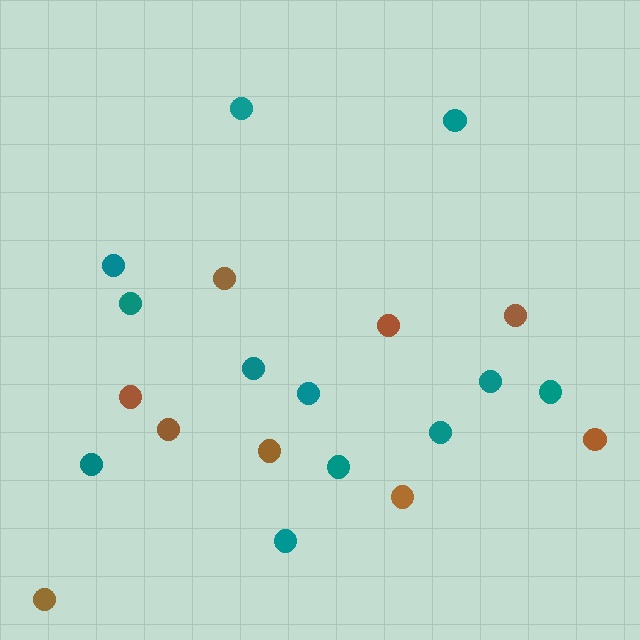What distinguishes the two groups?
There are 2 groups: one group of brown circles (9) and one group of teal circles (12).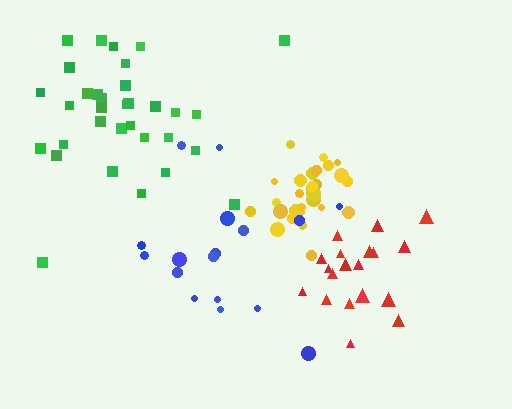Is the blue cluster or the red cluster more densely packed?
Red.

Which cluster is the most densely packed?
Yellow.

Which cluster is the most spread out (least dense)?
Green.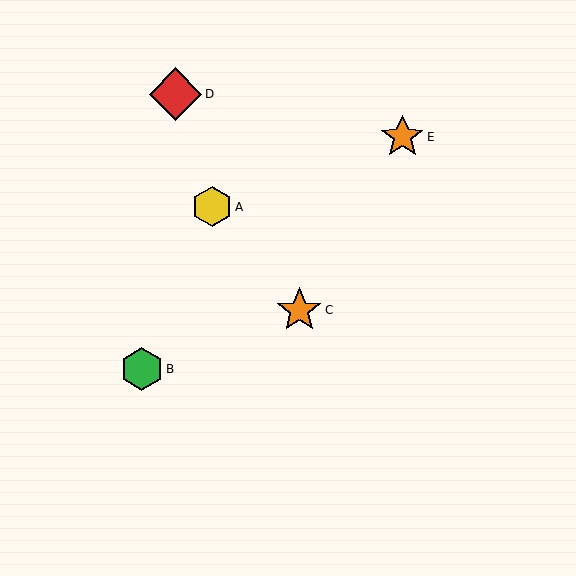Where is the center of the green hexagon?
The center of the green hexagon is at (142, 369).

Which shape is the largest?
The red diamond (labeled D) is the largest.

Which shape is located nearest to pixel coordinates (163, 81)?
The red diamond (labeled D) at (175, 94) is nearest to that location.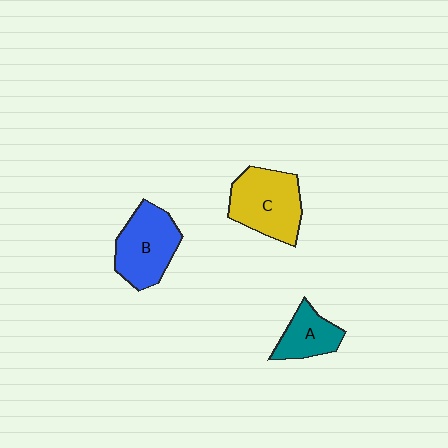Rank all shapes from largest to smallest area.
From largest to smallest: C (yellow), B (blue), A (teal).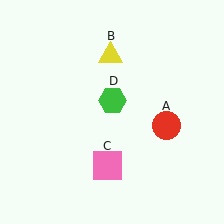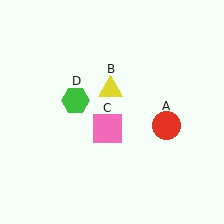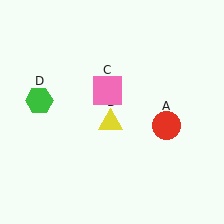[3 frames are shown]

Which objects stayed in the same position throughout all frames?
Red circle (object A) remained stationary.